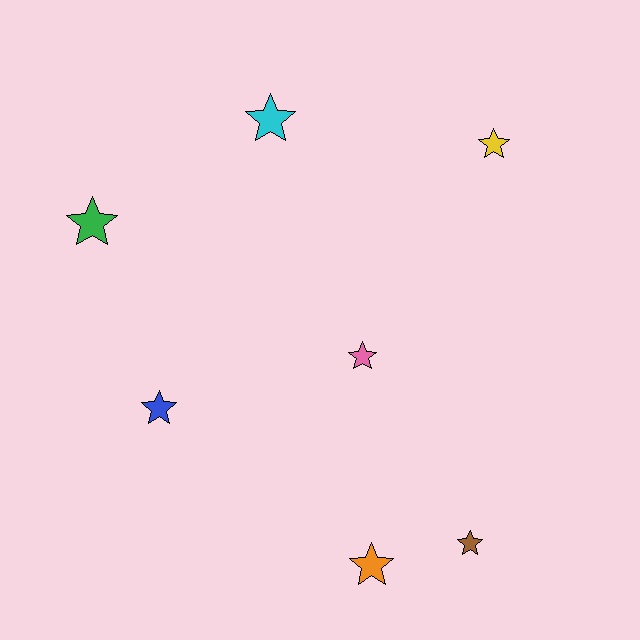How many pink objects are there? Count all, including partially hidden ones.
There is 1 pink object.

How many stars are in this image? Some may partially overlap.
There are 7 stars.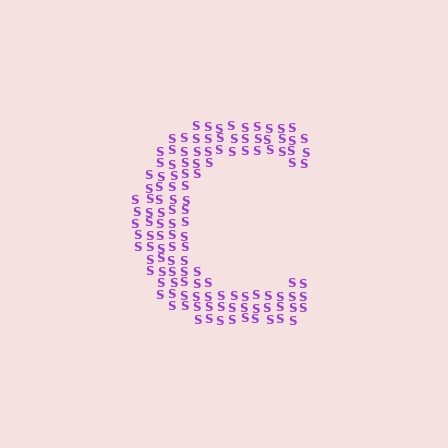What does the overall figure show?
The overall figure shows the letter C.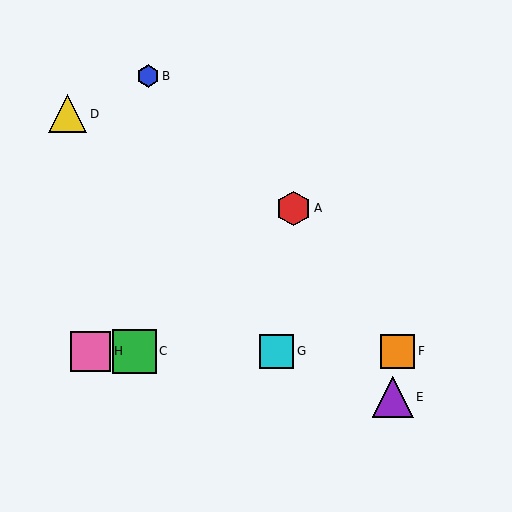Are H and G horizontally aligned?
Yes, both are at y≈351.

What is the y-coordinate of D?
Object D is at y≈114.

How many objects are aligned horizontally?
4 objects (C, F, G, H) are aligned horizontally.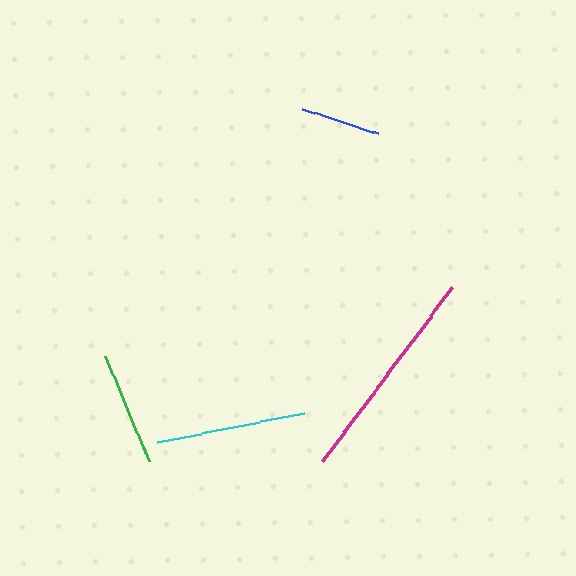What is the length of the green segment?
The green segment is approximately 113 pixels long.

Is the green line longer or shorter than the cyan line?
The cyan line is longer than the green line.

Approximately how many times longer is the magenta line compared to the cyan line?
The magenta line is approximately 1.4 times the length of the cyan line.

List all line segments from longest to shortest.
From longest to shortest: magenta, cyan, green, blue.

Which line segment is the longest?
The magenta line is the longest at approximately 218 pixels.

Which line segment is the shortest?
The blue line is the shortest at approximately 80 pixels.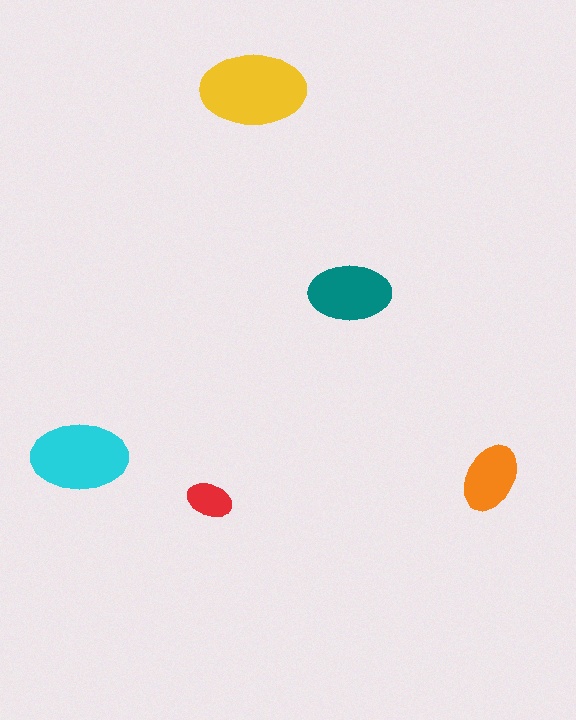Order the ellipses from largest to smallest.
the yellow one, the cyan one, the teal one, the orange one, the red one.